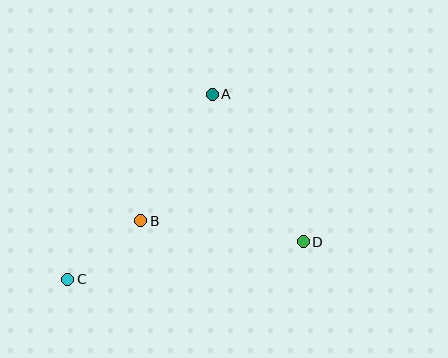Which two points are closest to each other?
Points B and C are closest to each other.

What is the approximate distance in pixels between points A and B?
The distance between A and B is approximately 145 pixels.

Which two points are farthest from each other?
Points C and D are farthest from each other.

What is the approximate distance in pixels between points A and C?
The distance between A and C is approximately 235 pixels.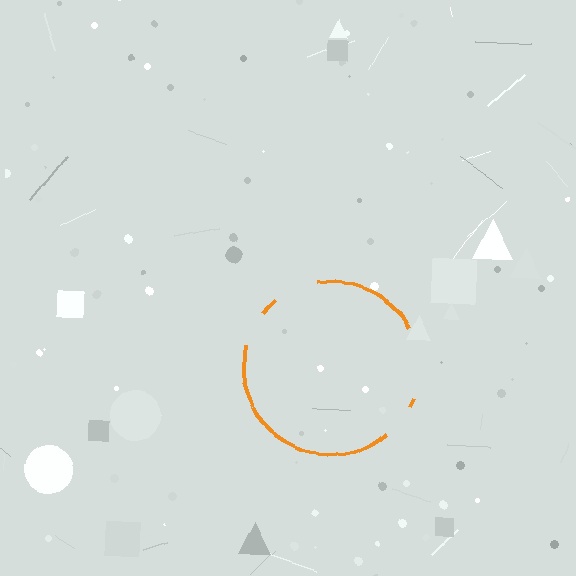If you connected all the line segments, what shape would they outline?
They would outline a circle.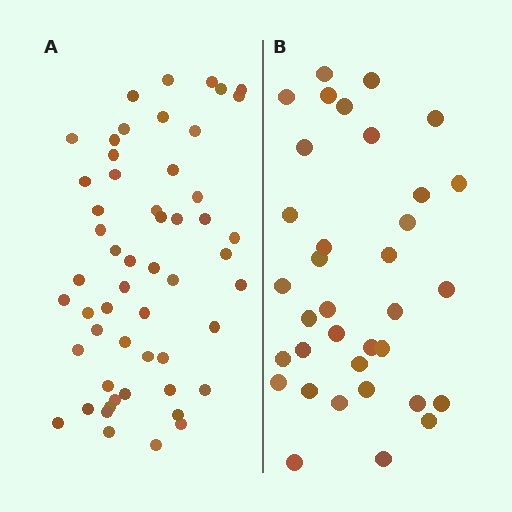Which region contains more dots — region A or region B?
Region A (the left region) has more dots.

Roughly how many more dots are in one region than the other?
Region A has approximately 20 more dots than region B.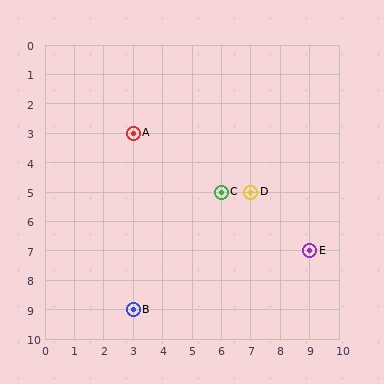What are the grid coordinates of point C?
Point C is at grid coordinates (6, 5).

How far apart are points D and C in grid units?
Points D and C are 1 column apart.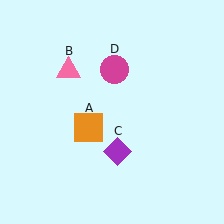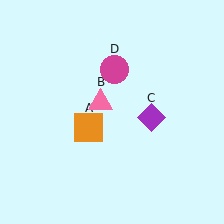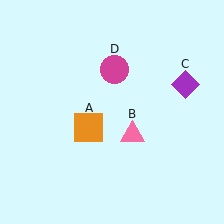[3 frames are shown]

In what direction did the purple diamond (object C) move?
The purple diamond (object C) moved up and to the right.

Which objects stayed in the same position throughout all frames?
Orange square (object A) and magenta circle (object D) remained stationary.